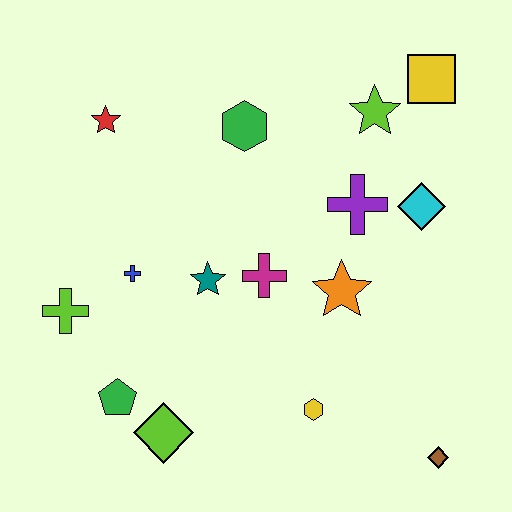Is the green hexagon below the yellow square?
Yes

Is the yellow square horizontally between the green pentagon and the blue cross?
No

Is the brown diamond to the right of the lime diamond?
Yes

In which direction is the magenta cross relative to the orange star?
The magenta cross is to the left of the orange star.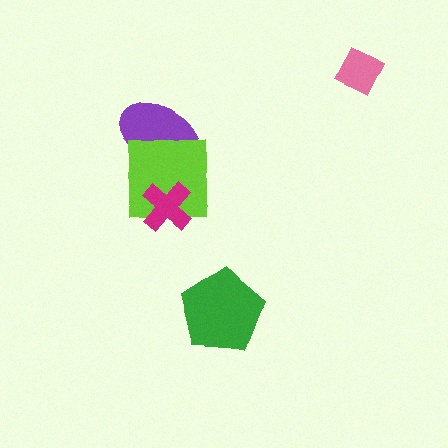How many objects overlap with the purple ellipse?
1 object overlaps with the purple ellipse.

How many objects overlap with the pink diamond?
0 objects overlap with the pink diamond.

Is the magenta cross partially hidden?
No, no other shape covers it.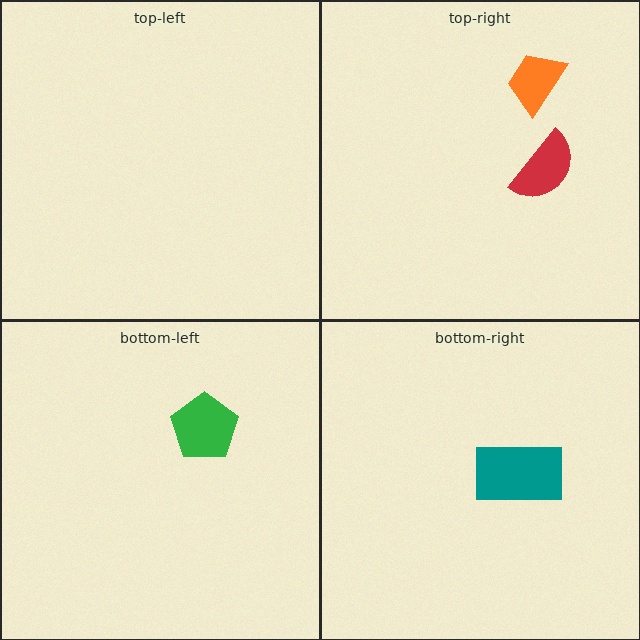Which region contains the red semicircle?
The top-right region.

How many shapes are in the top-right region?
2.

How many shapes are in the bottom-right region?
1.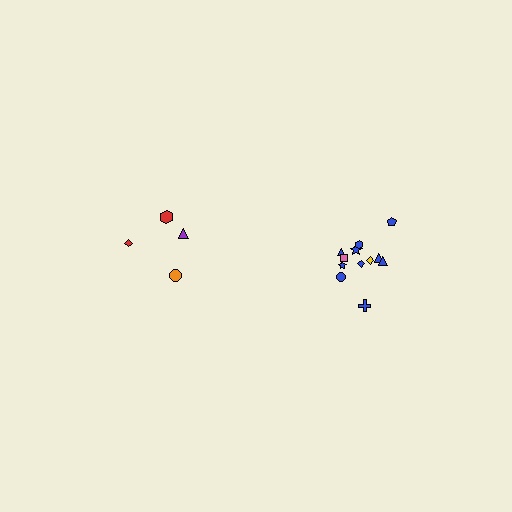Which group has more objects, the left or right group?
The right group.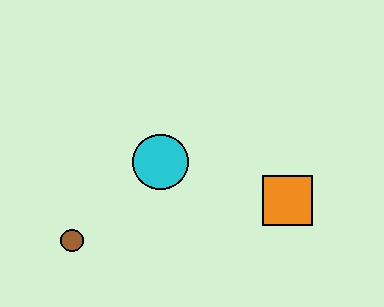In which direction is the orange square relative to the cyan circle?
The orange square is to the right of the cyan circle.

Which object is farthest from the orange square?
The brown circle is farthest from the orange square.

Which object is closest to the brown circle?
The cyan circle is closest to the brown circle.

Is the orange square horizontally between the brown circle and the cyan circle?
No